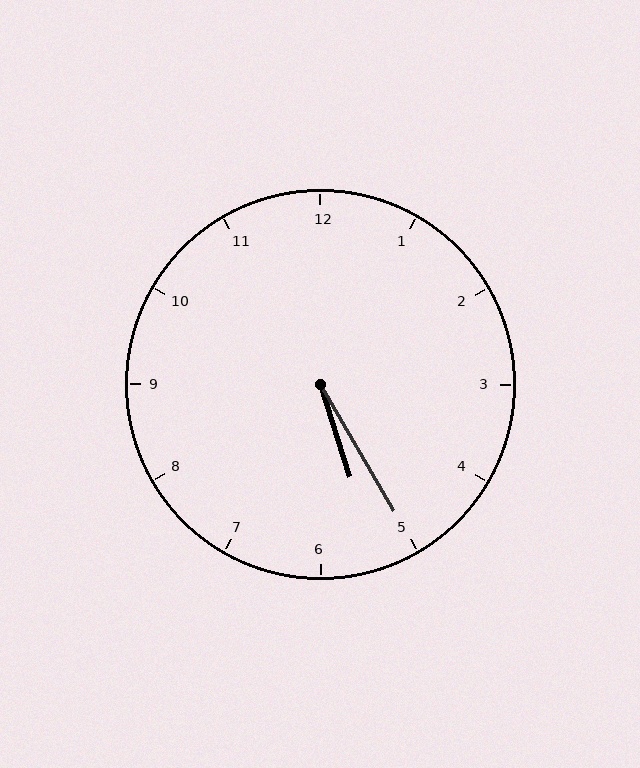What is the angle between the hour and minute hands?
Approximately 12 degrees.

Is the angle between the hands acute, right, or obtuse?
It is acute.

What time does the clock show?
5:25.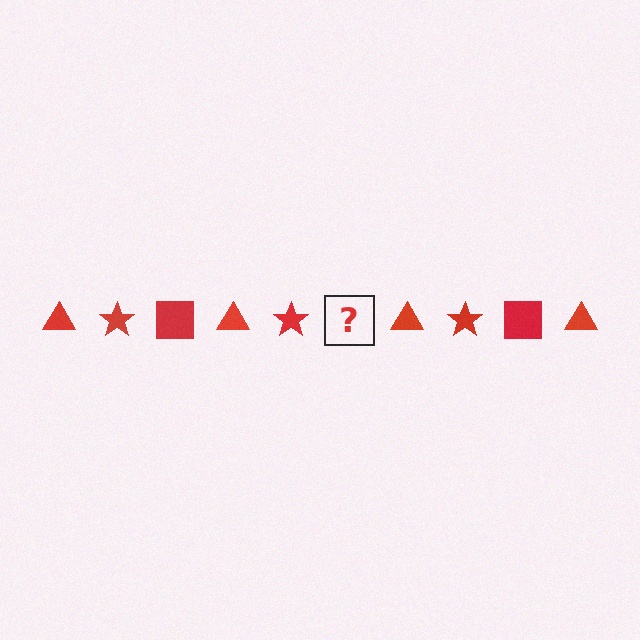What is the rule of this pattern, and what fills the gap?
The rule is that the pattern cycles through triangle, star, square shapes in red. The gap should be filled with a red square.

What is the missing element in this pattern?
The missing element is a red square.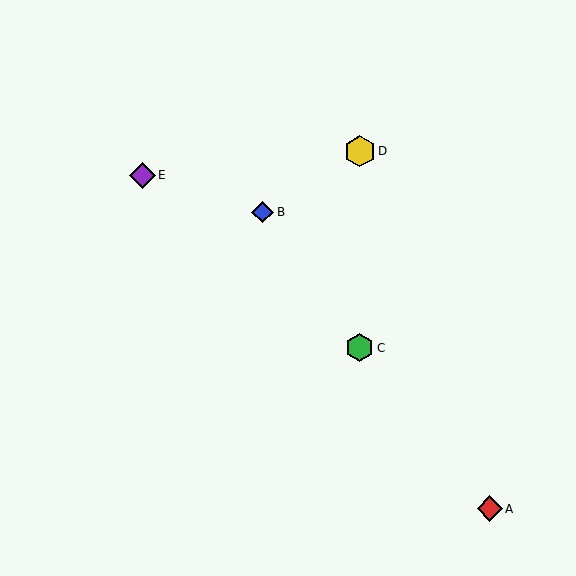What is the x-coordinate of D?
Object D is at x≈360.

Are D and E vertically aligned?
No, D is at x≈360 and E is at x≈142.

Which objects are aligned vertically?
Objects C, D are aligned vertically.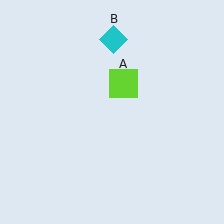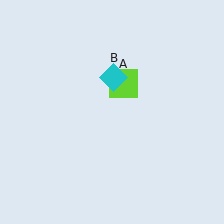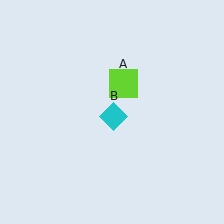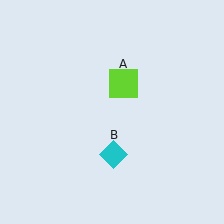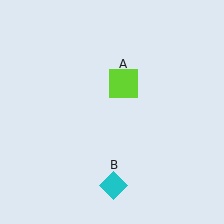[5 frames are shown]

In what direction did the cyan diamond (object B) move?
The cyan diamond (object B) moved down.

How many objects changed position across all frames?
1 object changed position: cyan diamond (object B).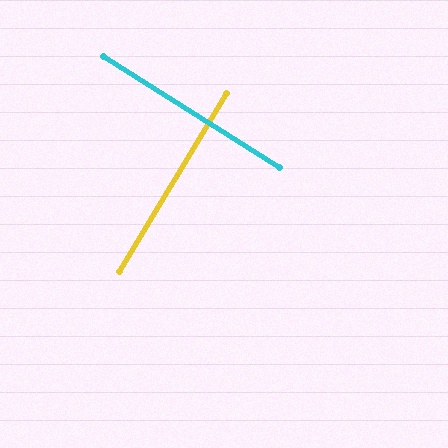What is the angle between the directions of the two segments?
Approximately 89 degrees.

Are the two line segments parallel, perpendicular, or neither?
Perpendicular — they meet at approximately 89°.